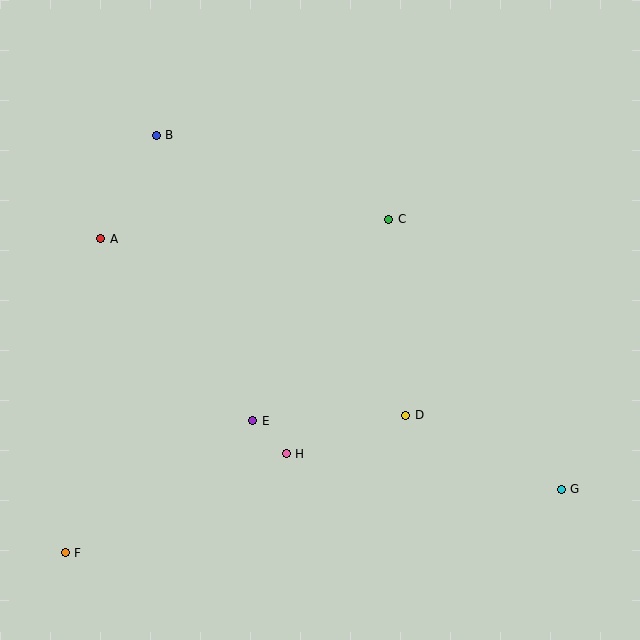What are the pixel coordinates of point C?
Point C is at (389, 219).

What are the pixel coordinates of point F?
Point F is at (65, 553).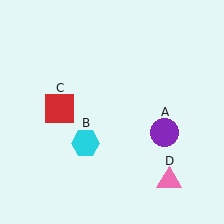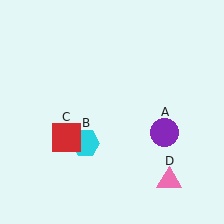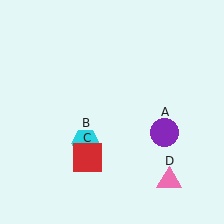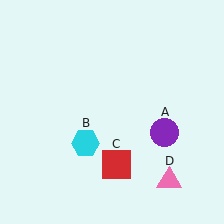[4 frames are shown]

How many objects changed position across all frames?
1 object changed position: red square (object C).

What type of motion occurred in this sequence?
The red square (object C) rotated counterclockwise around the center of the scene.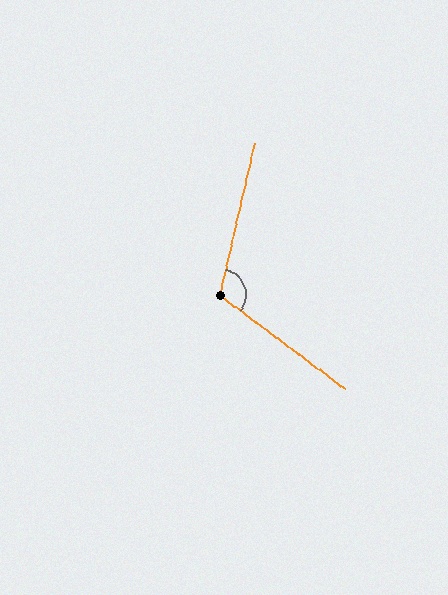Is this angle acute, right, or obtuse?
It is obtuse.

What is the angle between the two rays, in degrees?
Approximately 114 degrees.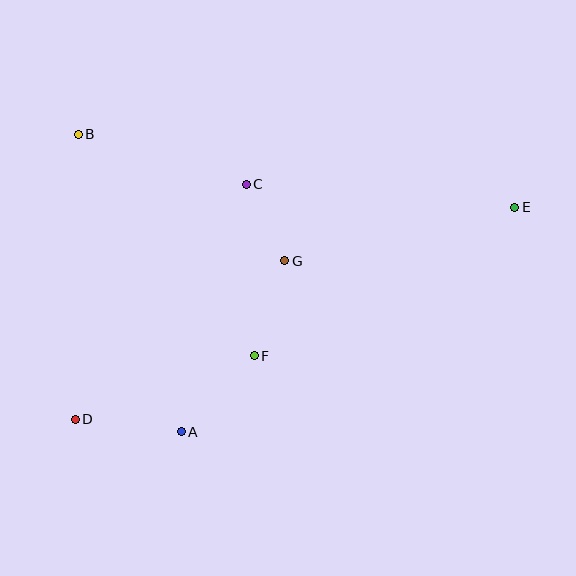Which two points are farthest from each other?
Points D and E are farthest from each other.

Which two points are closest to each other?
Points C and G are closest to each other.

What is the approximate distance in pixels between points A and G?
The distance between A and G is approximately 200 pixels.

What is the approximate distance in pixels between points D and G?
The distance between D and G is approximately 262 pixels.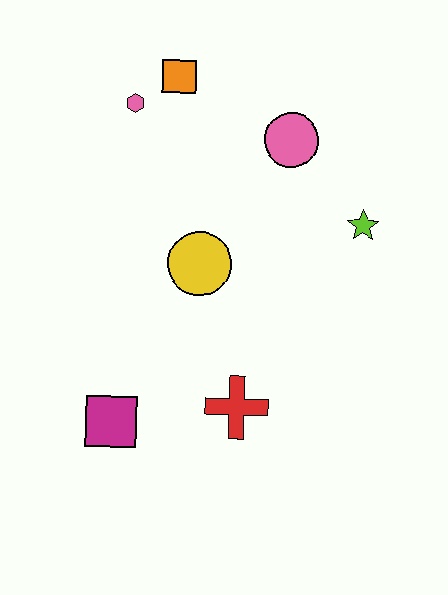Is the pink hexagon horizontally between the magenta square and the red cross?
Yes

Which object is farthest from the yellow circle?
The orange square is farthest from the yellow circle.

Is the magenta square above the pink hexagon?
No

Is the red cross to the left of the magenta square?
No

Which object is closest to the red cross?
The magenta square is closest to the red cross.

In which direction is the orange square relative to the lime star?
The orange square is to the left of the lime star.